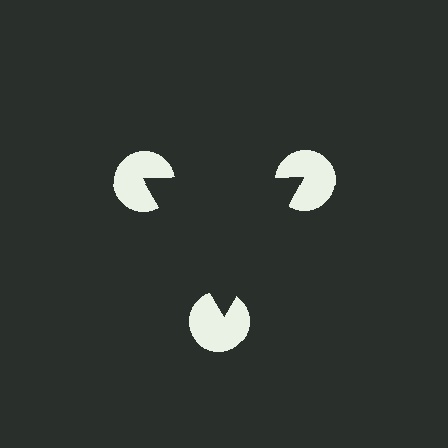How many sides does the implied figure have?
3 sides.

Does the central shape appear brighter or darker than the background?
It typically appears slightly darker than the background, even though no actual brightness change is drawn.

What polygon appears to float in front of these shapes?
An illusory triangle — its edges are inferred from the aligned wedge cuts in the pac-man discs, not physically drawn.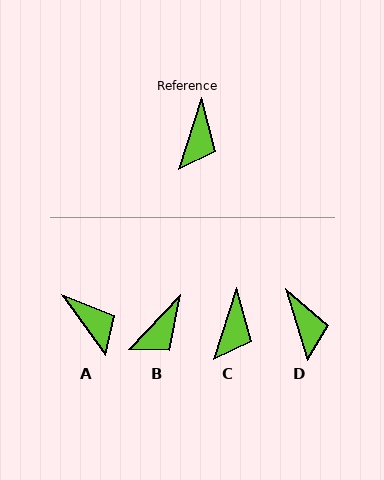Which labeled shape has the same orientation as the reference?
C.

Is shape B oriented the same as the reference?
No, it is off by about 26 degrees.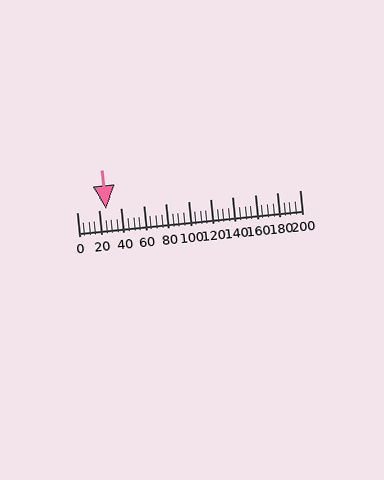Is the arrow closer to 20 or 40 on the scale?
The arrow is closer to 20.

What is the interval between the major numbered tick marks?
The major tick marks are spaced 20 units apart.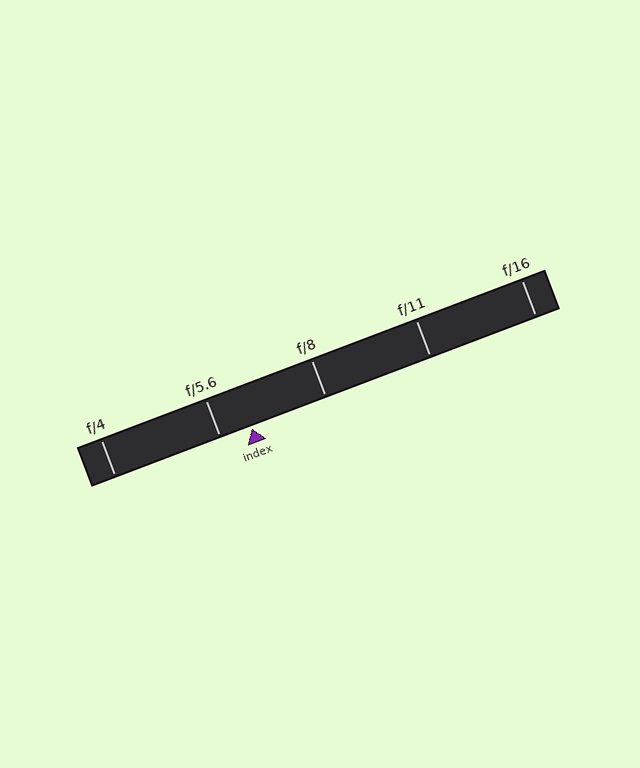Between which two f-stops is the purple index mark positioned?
The index mark is between f/5.6 and f/8.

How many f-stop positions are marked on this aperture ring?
There are 5 f-stop positions marked.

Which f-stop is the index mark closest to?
The index mark is closest to f/5.6.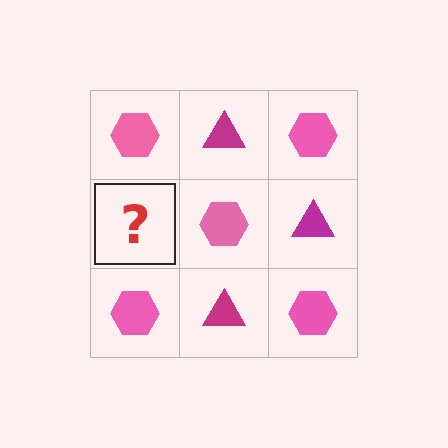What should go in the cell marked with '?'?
The missing cell should contain a magenta triangle.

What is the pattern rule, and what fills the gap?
The rule is that it alternates pink hexagon and magenta triangle in a checkerboard pattern. The gap should be filled with a magenta triangle.